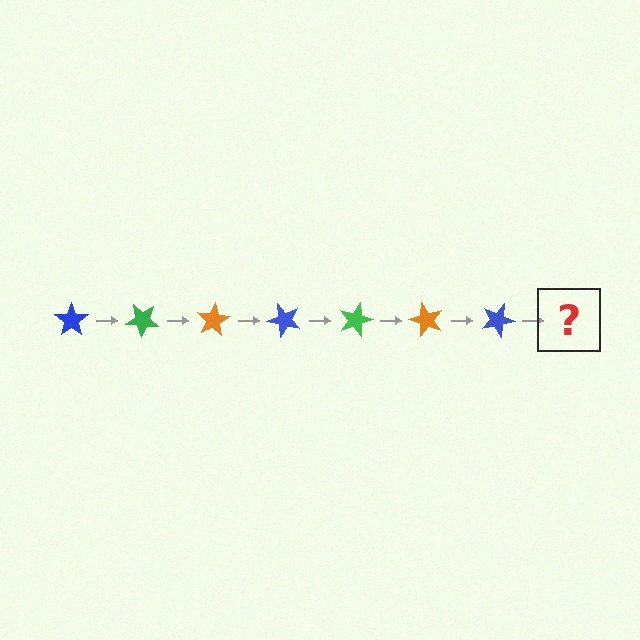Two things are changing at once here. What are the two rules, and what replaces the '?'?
The two rules are that it rotates 40 degrees each step and the color cycles through blue, green, and orange. The '?' should be a green star, rotated 280 degrees from the start.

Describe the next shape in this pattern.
It should be a green star, rotated 280 degrees from the start.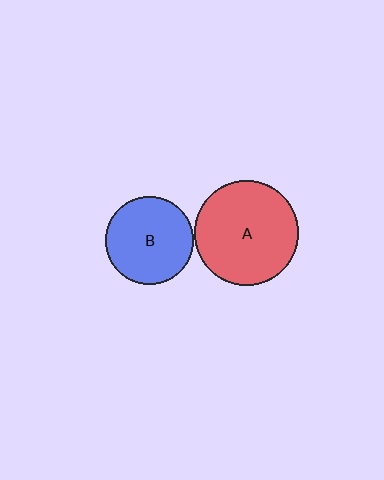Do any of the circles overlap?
No, none of the circles overlap.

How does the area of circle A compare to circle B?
Approximately 1.4 times.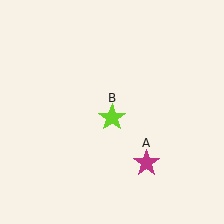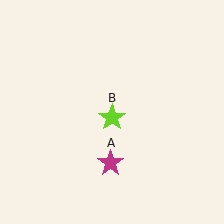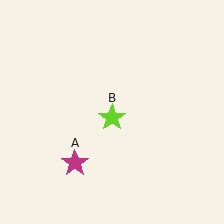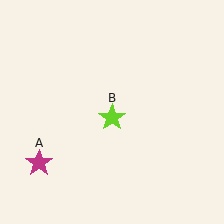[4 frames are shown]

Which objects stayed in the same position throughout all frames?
Lime star (object B) remained stationary.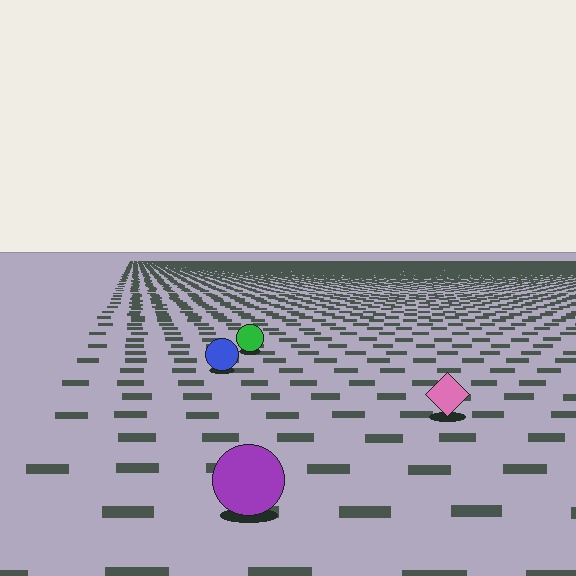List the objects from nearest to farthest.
From nearest to farthest: the purple circle, the pink diamond, the blue circle, the green circle.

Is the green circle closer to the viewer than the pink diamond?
No. The pink diamond is closer — you can tell from the texture gradient: the ground texture is coarser near it.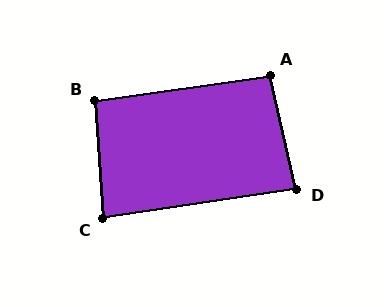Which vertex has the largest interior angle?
A, at approximately 95 degrees.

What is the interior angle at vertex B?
Approximately 95 degrees (approximately right).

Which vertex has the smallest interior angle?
C, at approximately 85 degrees.